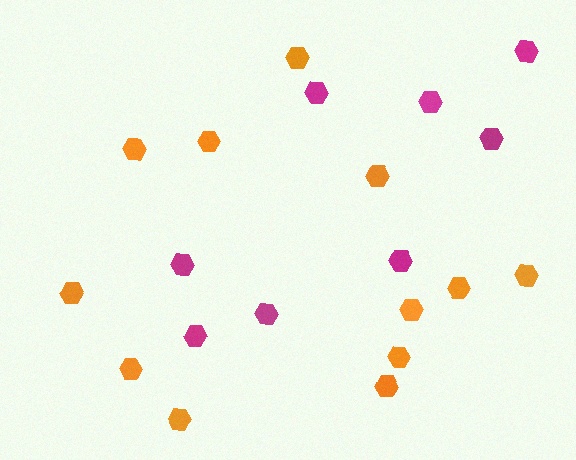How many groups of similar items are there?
There are 2 groups: one group of orange hexagons (12) and one group of magenta hexagons (8).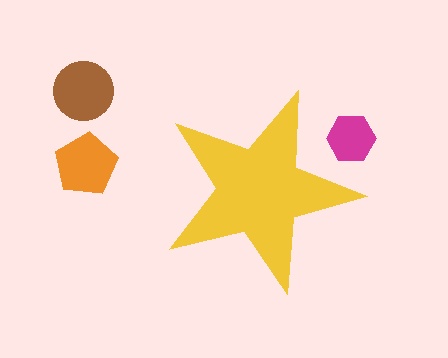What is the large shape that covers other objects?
A yellow star.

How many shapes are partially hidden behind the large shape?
1 shape is partially hidden.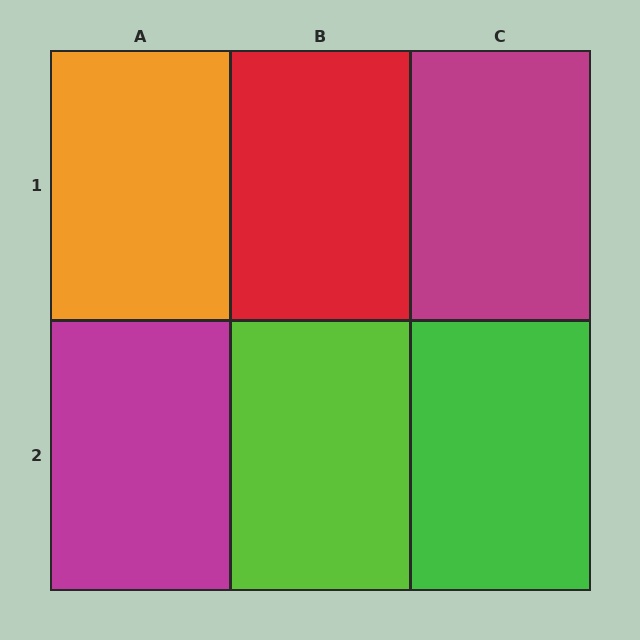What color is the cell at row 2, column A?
Magenta.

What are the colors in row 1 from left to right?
Orange, red, magenta.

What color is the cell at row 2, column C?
Green.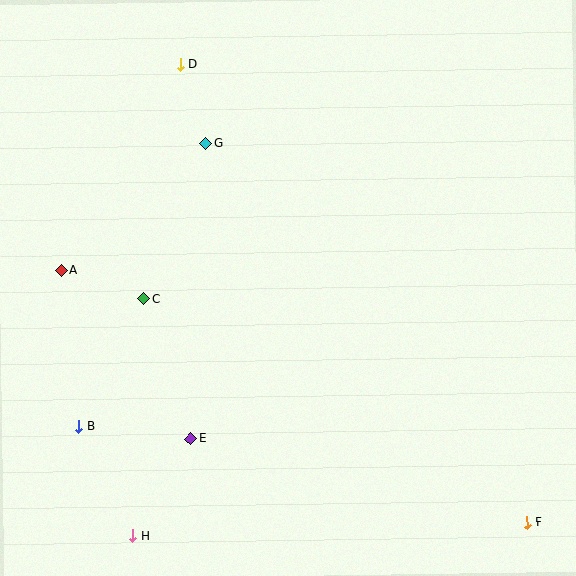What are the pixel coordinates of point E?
Point E is at (191, 439).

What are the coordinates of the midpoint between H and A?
The midpoint between H and A is at (97, 403).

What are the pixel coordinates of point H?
Point H is at (132, 536).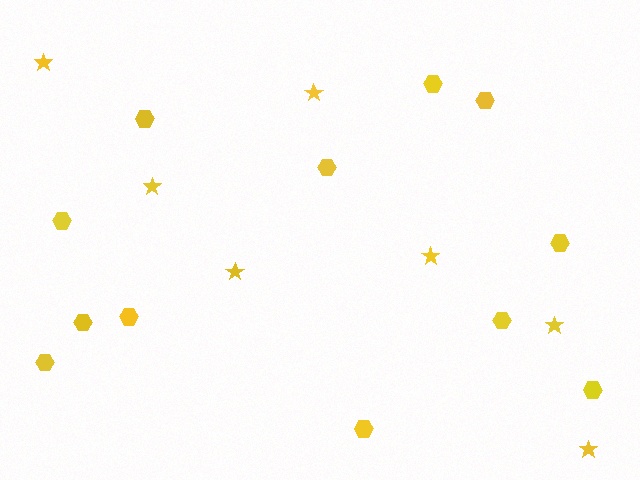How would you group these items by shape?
There are 2 groups: one group of stars (7) and one group of hexagons (12).